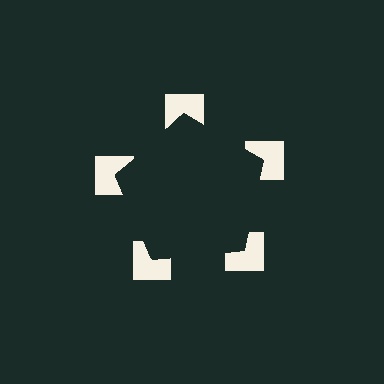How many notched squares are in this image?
There are 5 — one at each vertex of the illusory pentagon.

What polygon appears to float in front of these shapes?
An illusory pentagon — its edges are inferred from the aligned wedge cuts in the notched squares, not physically drawn.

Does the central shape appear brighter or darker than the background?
It typically appears slightly darker than the background, even though no actual brightness change is drawn.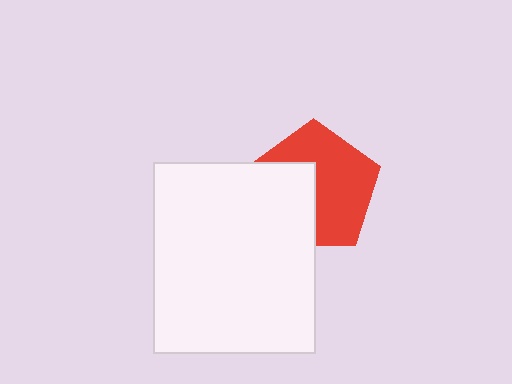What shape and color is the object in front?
The object in front is a white rectangle.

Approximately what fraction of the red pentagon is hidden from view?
Roughly 40% of the red pentagon is hidden behind the white rectangle.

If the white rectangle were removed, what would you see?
You would see the complete red pentagon.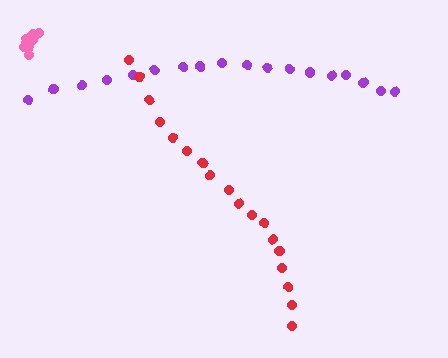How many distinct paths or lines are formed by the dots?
There are 3 distinct paths.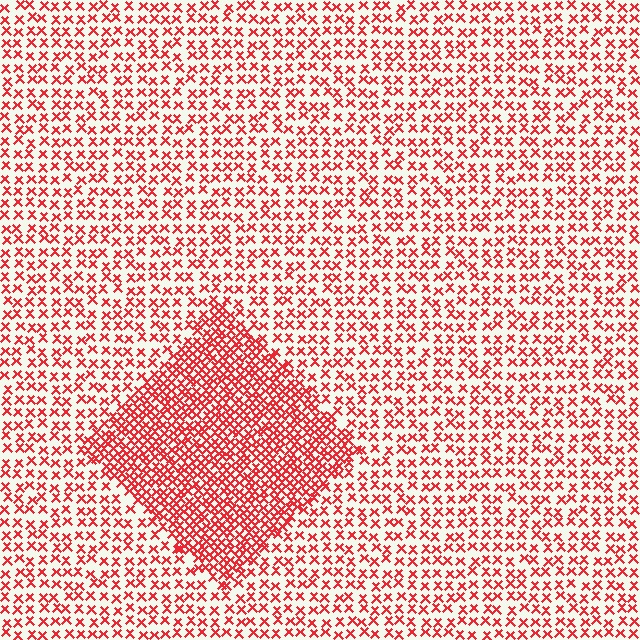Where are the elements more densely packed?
The elements are more densely packed inside the diamond boundary.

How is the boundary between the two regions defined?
The boundary is defined by a change in element density (approximately 2.1x ratio). All elements are the same color, size, and shape.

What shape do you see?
I see a diamond.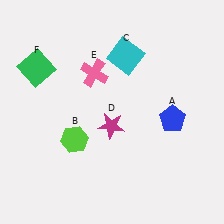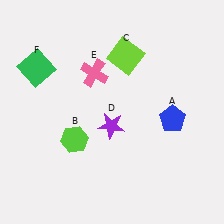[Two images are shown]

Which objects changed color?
C changed from cyan to lime. D changed from magenta to purple.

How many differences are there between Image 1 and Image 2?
There are 2 differences between the two images.